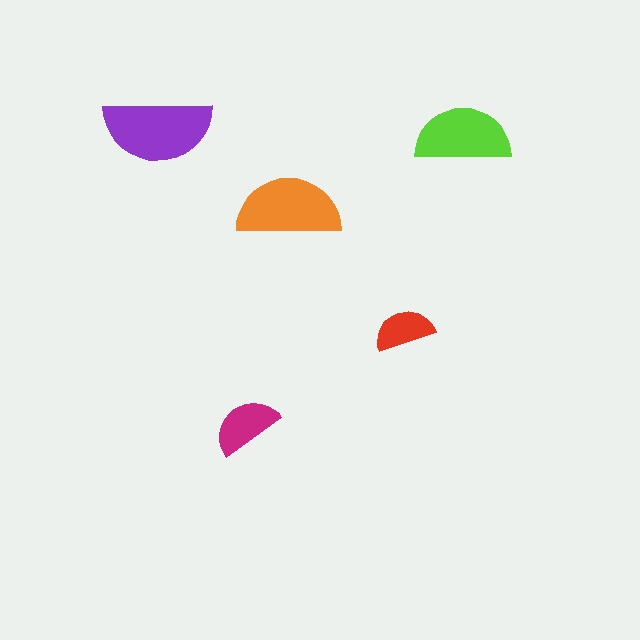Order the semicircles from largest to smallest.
the purple one, the orange one, the lime one, the magenta one, the red one.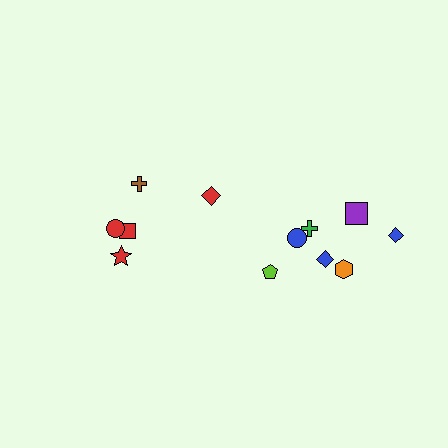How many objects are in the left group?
There are 5 objects.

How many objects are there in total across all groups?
There are 12 objects.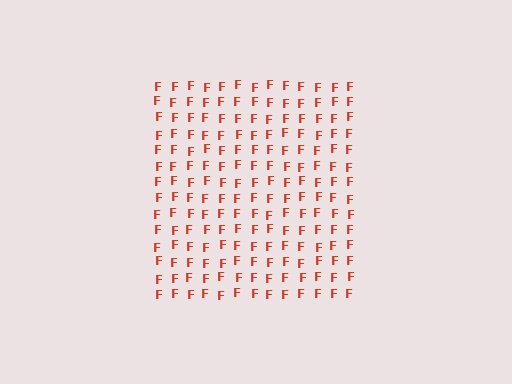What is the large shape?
The large shape is a square.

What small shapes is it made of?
It is made of small letter F's.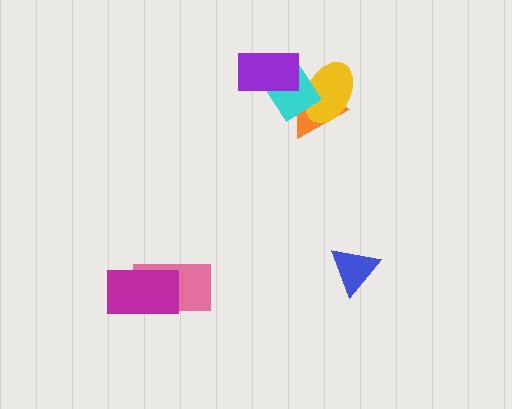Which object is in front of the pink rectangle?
The magenta rectangle is in front of the pink rectangle.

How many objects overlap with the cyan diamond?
3 objects overlap with the cyan diamond.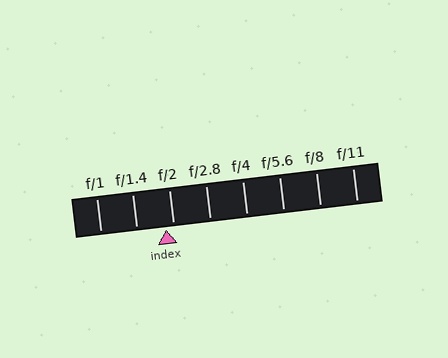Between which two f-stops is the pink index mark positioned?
The index mark is between f/1.4 and f/2.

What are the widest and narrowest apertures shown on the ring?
The widest aperture shown is f/1 and the narrowest is f/11.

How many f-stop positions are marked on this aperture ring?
There are 8 f-stop positions marked.